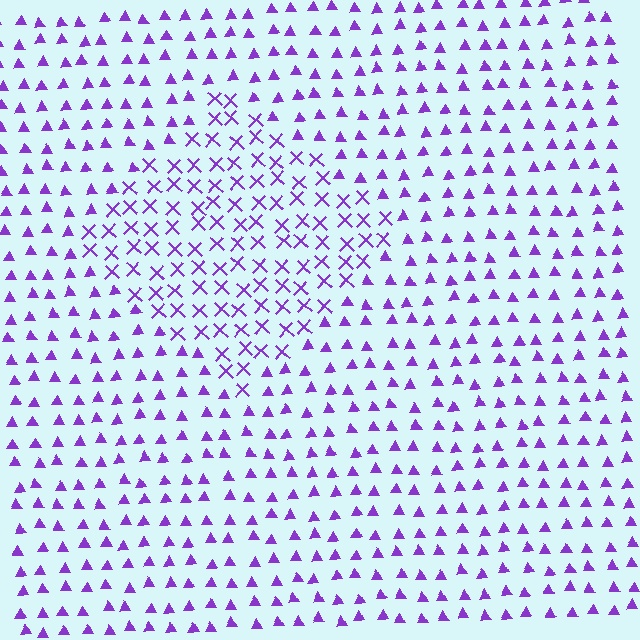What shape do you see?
I see a diamond.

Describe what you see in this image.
The image is filled with small purple elements arranged in a uniform grid. A diamond-shaped region contains X marks, while the surrounding area contains triangles. The boundary is defined purely by the change in element shape.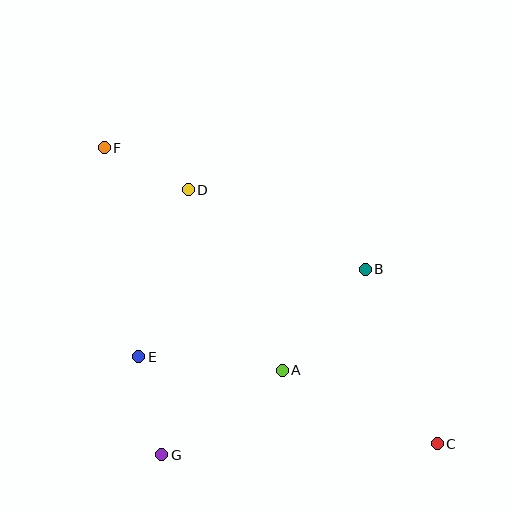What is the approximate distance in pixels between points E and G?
The distance between E and G is approximately 101 pixels.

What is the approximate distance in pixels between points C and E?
The distance between C and E is approximately 311 pixels.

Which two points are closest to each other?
Points D and F are closest to each other.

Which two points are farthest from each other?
Points C and F are farthest from each other.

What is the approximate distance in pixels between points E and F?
The distance between E and F is approximately 212 pixels.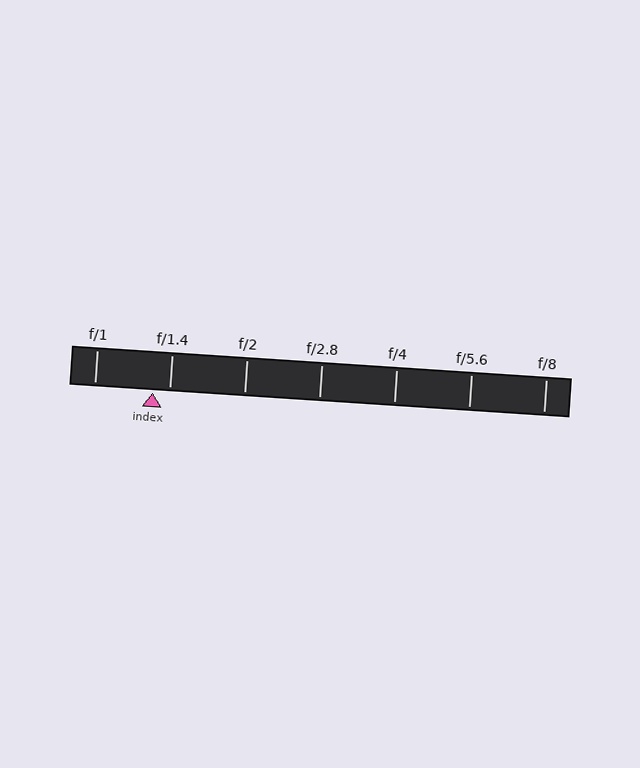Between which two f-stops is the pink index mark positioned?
The index mark is between f/1 and f/1.4.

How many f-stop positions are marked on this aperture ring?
There are 7 f-stop positions marked.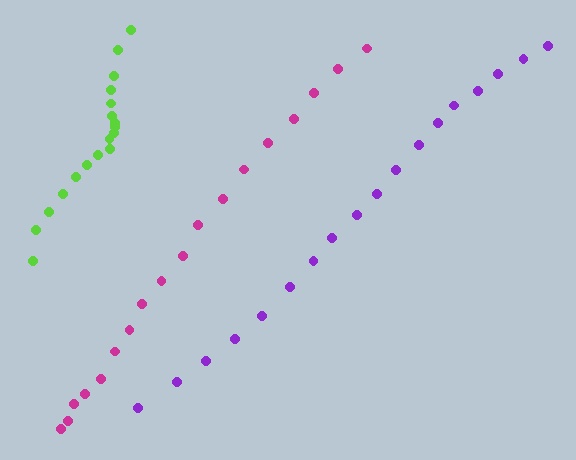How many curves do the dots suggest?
There are 3 distinct paths.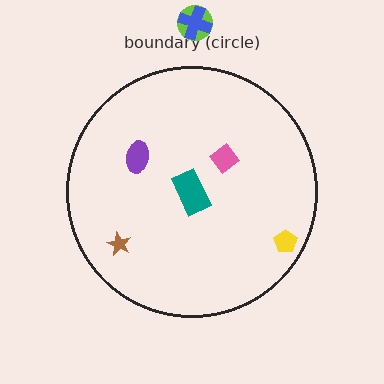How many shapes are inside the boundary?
5 inside, 2 outside.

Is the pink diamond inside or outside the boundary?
Inside.